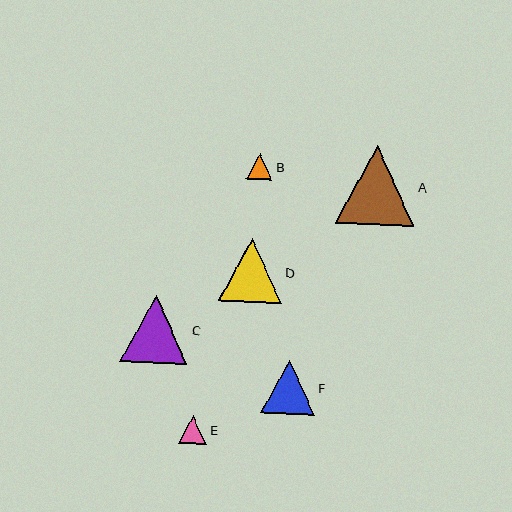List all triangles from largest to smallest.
From largest to smallest: A, C, D, F, E, B.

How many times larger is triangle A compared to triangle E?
Triangle A is approximately 2.8 times the size of triangle E.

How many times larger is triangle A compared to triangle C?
Triangle A is approximately 1.2 times the size of triangle C.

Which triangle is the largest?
Triangle A is the largest with a size of approximately 79 pixels.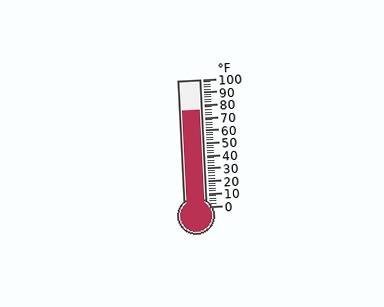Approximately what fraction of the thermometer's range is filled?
The thermometer is filled to approximately 75% of its range.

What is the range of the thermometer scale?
The thermometer scale ranges from 0°F to 100°F.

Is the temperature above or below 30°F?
The temperature is above 30°F.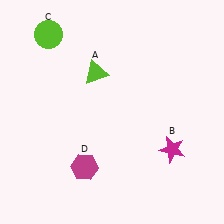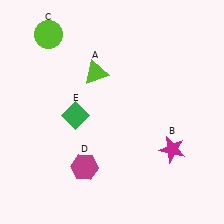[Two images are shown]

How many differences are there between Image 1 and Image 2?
There is 1 difference between the two images.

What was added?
A green diamond (E) was added in Image 2.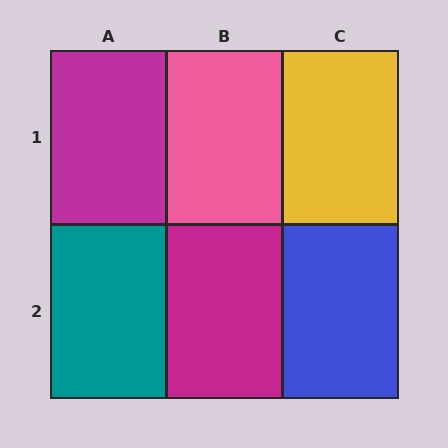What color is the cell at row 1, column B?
Pink.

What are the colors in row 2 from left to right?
Teal, magenta, blue.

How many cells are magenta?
2 cells are magenta.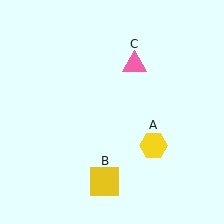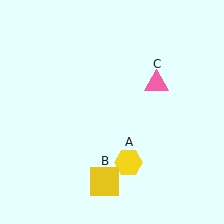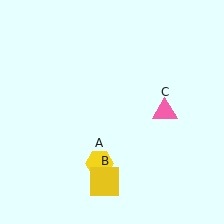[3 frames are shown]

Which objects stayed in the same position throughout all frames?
Yellow square (object B) remained stationary.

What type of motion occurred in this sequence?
The yellow hexagon (object A), pink triangle (object C) rotated clockwise around the center of the scene.